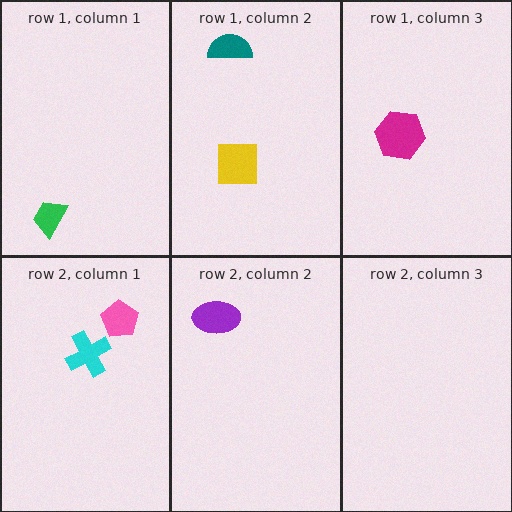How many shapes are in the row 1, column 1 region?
1.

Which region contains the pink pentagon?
The row 2, column 1 region.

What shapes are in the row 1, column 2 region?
The teal semicircle, the yellow square.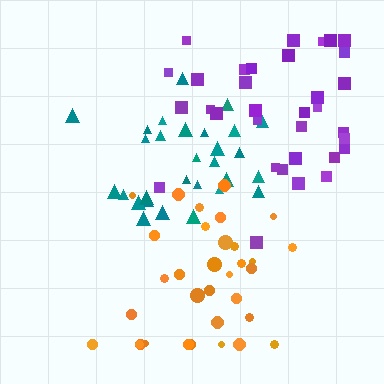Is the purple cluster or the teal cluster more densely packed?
Teal.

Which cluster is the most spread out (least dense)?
Purple.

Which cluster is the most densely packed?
Teal.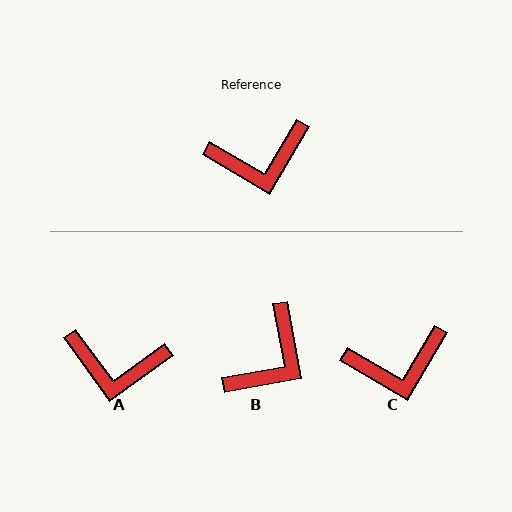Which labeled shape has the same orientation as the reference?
C.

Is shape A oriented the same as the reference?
No, it is off by about 24 degrees.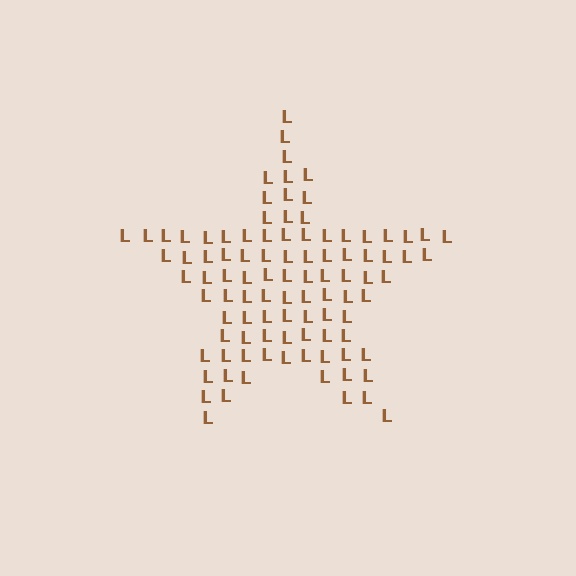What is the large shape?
The large shape is a star.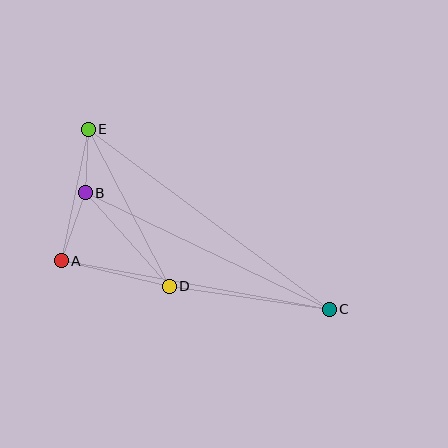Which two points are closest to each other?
Points B and E are closest to each other.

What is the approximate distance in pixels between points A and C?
The distance between A and C is approximately 272 pixels.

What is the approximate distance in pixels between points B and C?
The distance between B and C is approximately 270 pixels.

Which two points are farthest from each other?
Points C and E are farthest from each other.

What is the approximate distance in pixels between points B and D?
The distance between B and D is approximately 126 pixels.